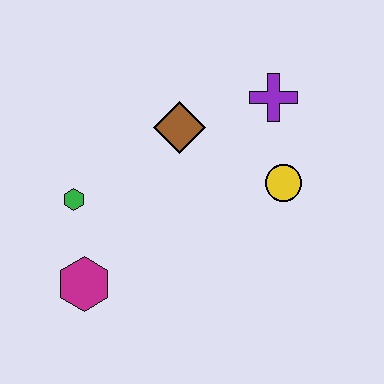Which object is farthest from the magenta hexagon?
The purple cross is farthest from the magenta hexagon.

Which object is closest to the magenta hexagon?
The green hexagon is closest to the magenta hexagon.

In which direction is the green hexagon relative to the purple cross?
The green hexagon is to the left of the purple cross.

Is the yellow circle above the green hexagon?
Yes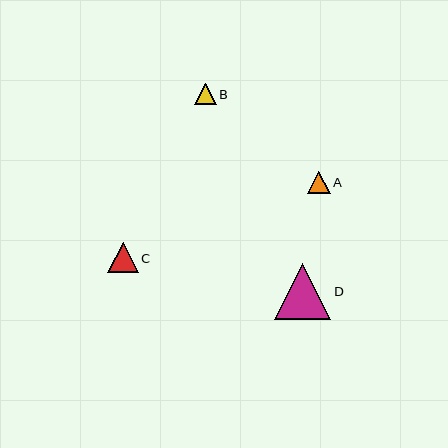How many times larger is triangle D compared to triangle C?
Triangle D is approximately 1.9 times the size of triangle C.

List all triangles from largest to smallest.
From largest to smallest: D, C, A, B.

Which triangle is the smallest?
Triangle B is the smallest with a size of approximately 21 pixels.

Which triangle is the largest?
Triangle D is the largest with a size of approximately 56 pixels.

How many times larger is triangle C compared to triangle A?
Triangle C is approximately 1.3 times the size of triangle A.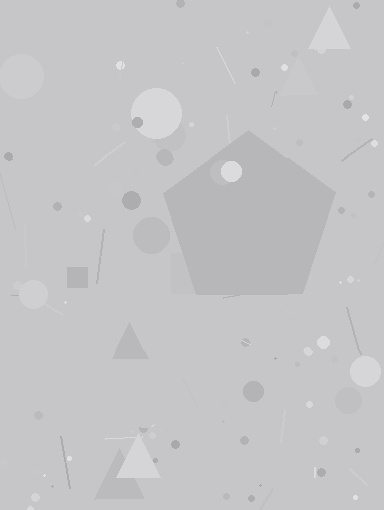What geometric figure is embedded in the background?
A pentagon is embedded in the background.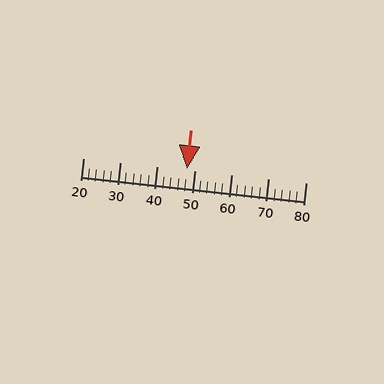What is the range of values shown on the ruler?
The ruler shows values from 20 to 80.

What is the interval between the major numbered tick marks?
The major tick marks are spaced 10 units apart.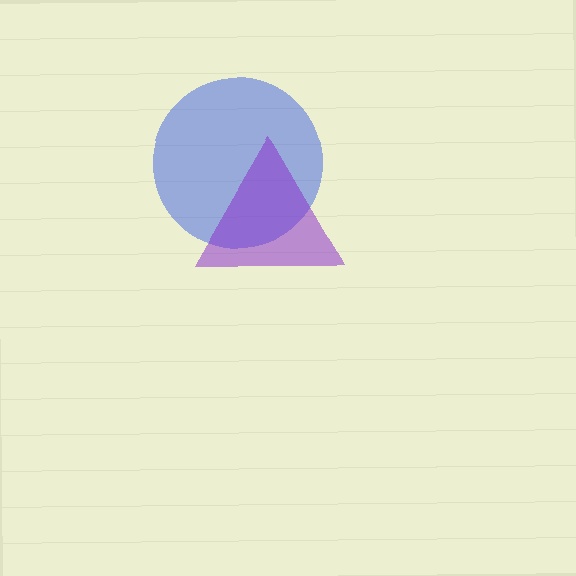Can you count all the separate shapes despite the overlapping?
Yes, there are 2 separate shapes.